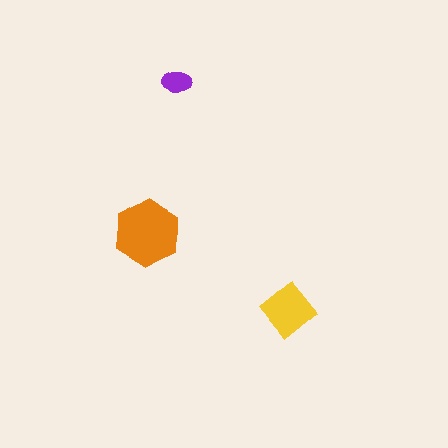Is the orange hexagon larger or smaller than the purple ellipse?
Larger.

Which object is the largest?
The orange hexagon.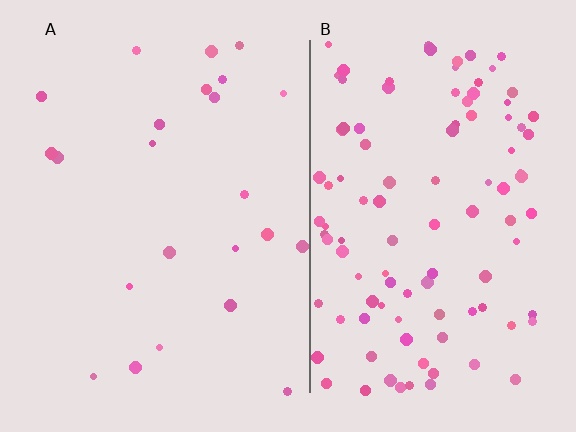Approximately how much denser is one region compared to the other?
Approximately 4.6× — region B over region A.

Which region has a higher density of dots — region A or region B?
B (the right).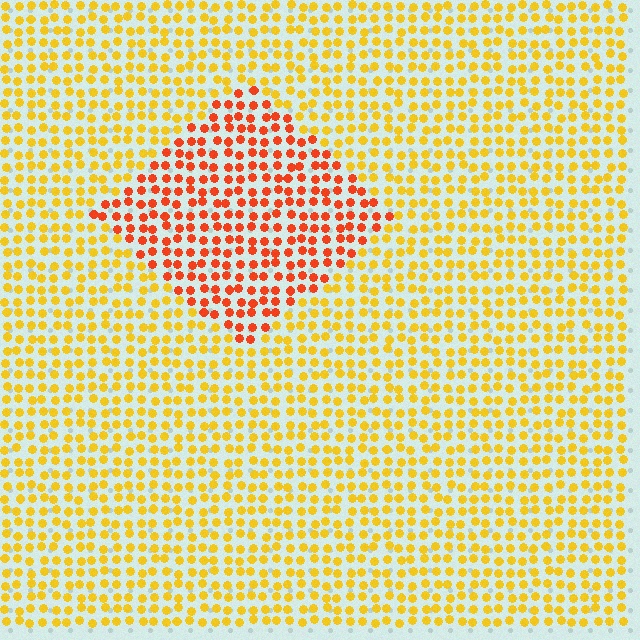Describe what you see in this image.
The image is filled with small yellow elements in a uniform arrangement. A diamond-shaped region is visible where the elements are tinted to a slightly different hue, forming a subtle color boundary.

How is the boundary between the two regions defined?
The boundary is defined purely by a slight shift in hue (about 38 degrees). Spacing, size, and orientation are identical on both sides.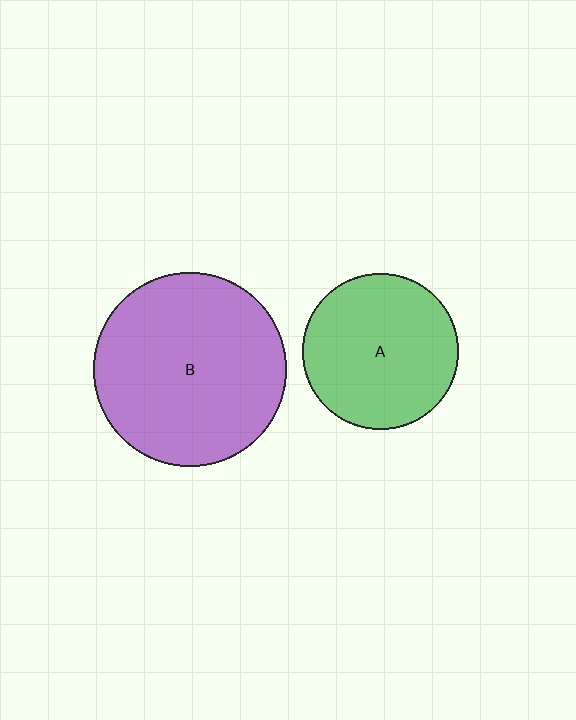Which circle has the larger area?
Circle B (purple).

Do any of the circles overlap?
No, none of the circles overlap.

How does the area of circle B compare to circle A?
Approximately 1.5 times.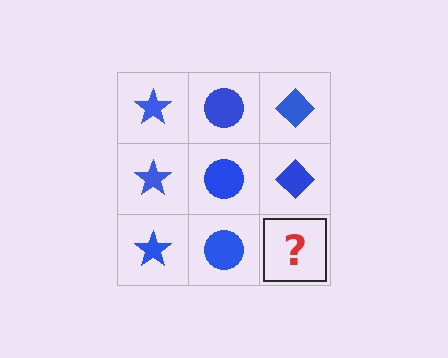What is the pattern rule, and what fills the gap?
The rule is that each column has a consistent shape. The gap should be filled with a blue diamond.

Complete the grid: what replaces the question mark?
The question mark should be replaced with a blue diamond.